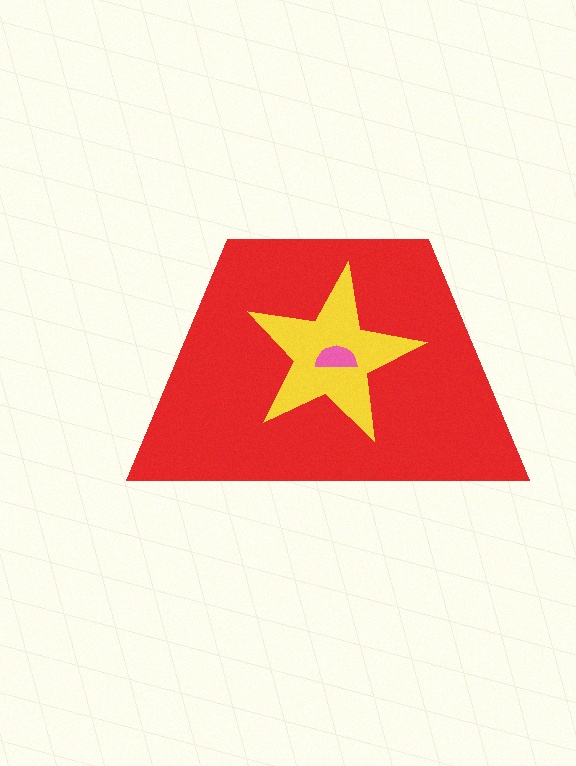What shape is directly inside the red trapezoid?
The yellow star.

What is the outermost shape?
The red trapezoid.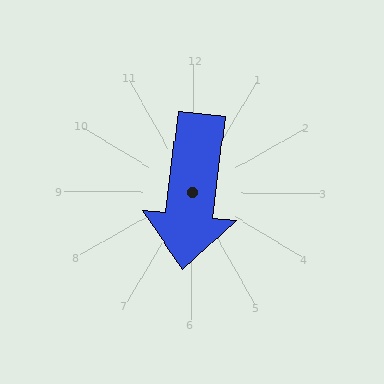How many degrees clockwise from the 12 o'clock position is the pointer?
Approximately 187 degrees.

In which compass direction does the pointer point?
South.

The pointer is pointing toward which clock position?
Roughly 6 o'clock.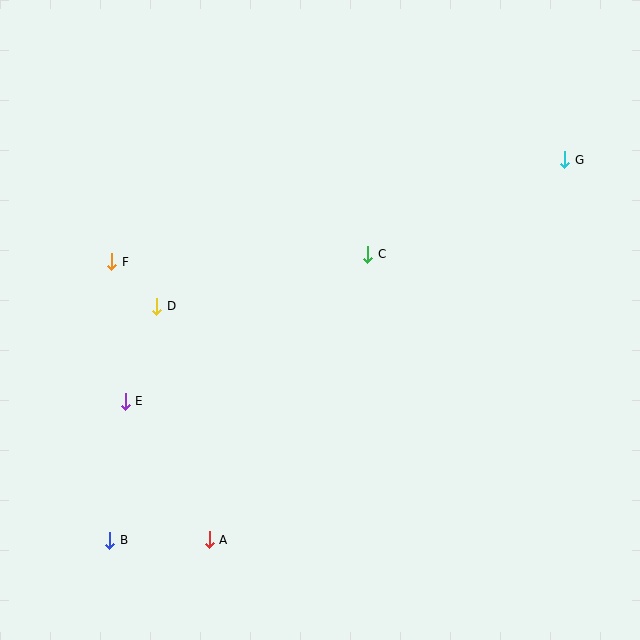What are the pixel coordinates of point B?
Point B is at (110, 540).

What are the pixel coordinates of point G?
Point G is at (565, 160).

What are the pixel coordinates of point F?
Point F is at (112, 262).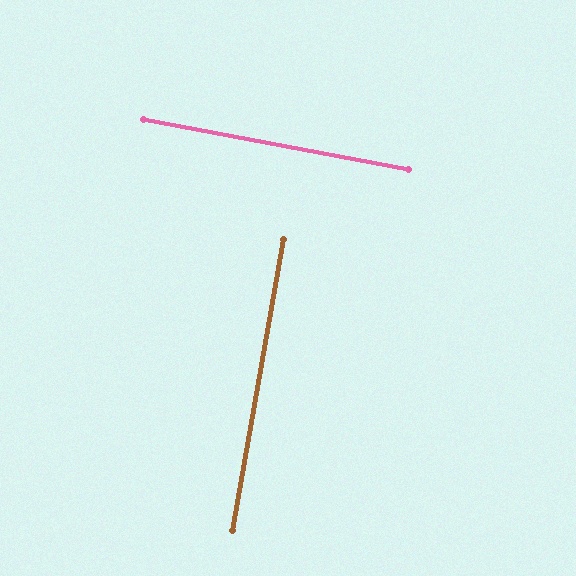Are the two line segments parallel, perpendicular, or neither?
Perpendicular — they meet at approximately 89°.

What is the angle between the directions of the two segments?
Approximately 89 degrees.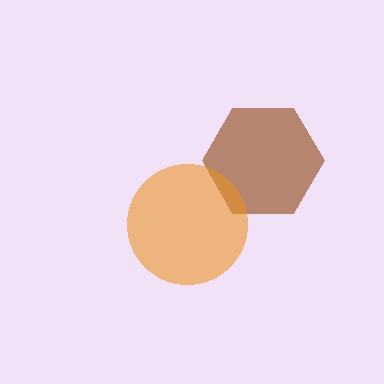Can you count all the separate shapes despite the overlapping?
Yes, there are 2 separate shapes.